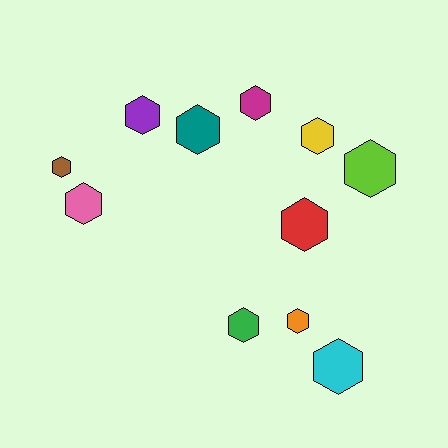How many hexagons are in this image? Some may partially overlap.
There are 11 hexagons.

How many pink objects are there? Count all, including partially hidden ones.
There is 1 pink object.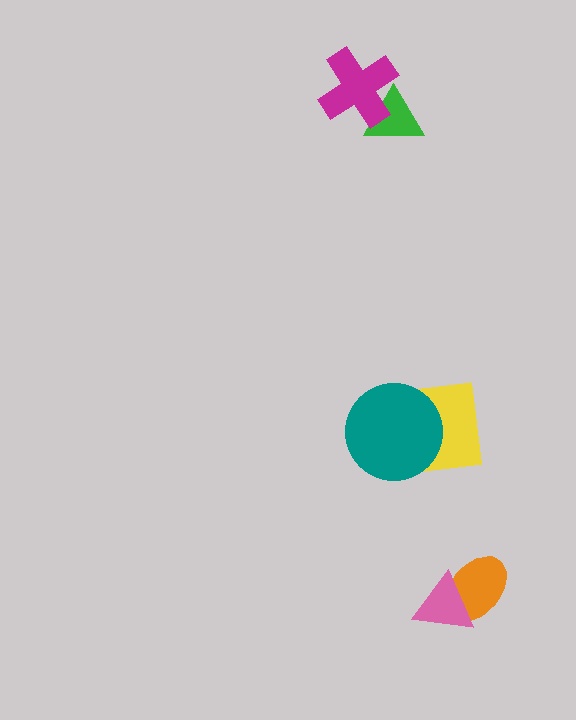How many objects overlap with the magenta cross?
1 object overlaps with the magenta cross.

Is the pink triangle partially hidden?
No, no other shape covers it.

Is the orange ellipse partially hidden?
Yes, it is partially covered by another shape.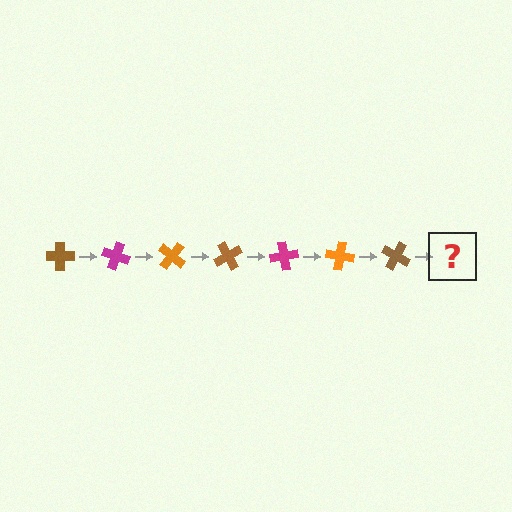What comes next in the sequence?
The next element should be a magenta cross, rotated 140 degrees from the start.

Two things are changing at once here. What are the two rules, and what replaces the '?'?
The two rules are that it rotates 20 degrees each step and the color cycles through brown, magenta, and orange. The '?' should be a magenta cross, rotated 140 degrees from the start.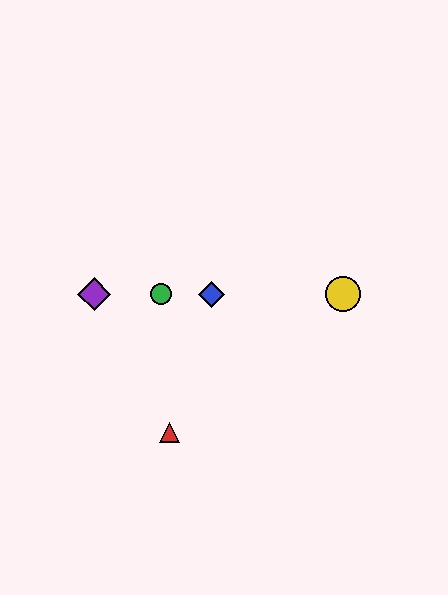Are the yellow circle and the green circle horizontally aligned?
Yes, both are at y≈294.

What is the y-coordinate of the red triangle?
The red triangle is at y≈433.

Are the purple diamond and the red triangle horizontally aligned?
No, the purple diamond is at y≈294 and the red triangle is at y≈433.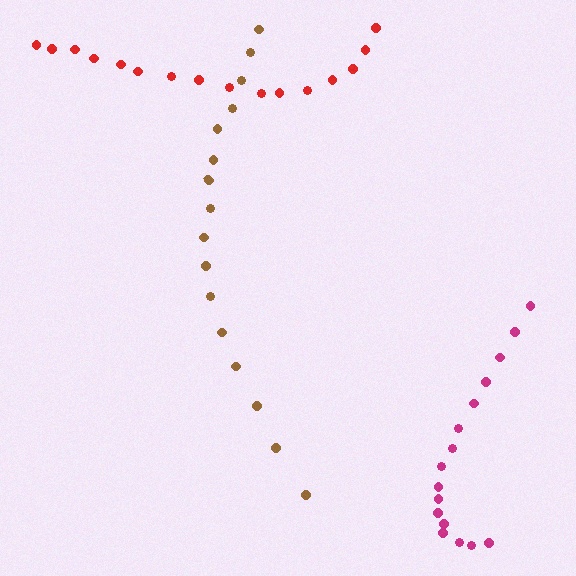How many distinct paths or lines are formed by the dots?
There are 3 distinct paths.